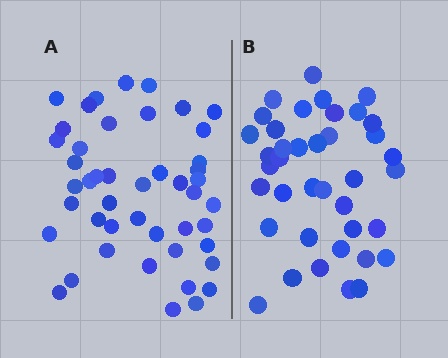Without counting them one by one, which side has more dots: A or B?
Region A (the left region) has more dots.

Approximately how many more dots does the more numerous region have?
Region A has roughly 8 or so more dots than region B.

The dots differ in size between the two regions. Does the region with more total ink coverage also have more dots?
No. Region B has more total ink coverage because its dots are larger, but region A actually contains more individual dots. Total area can be misleading — the number of items is what matters here.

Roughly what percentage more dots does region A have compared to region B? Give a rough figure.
About 20% more.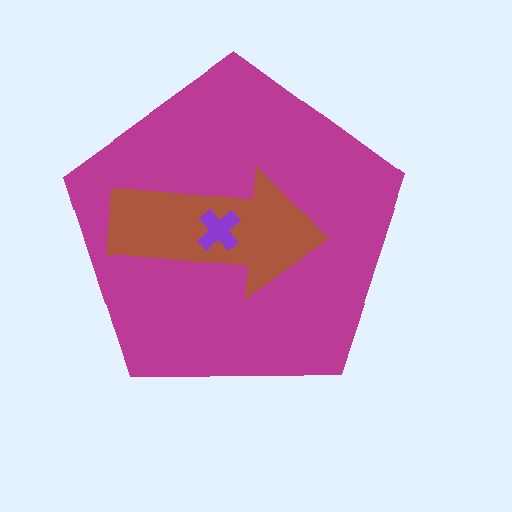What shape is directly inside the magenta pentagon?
The brown arrow.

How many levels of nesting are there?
3.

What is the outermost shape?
The magenta pentagon.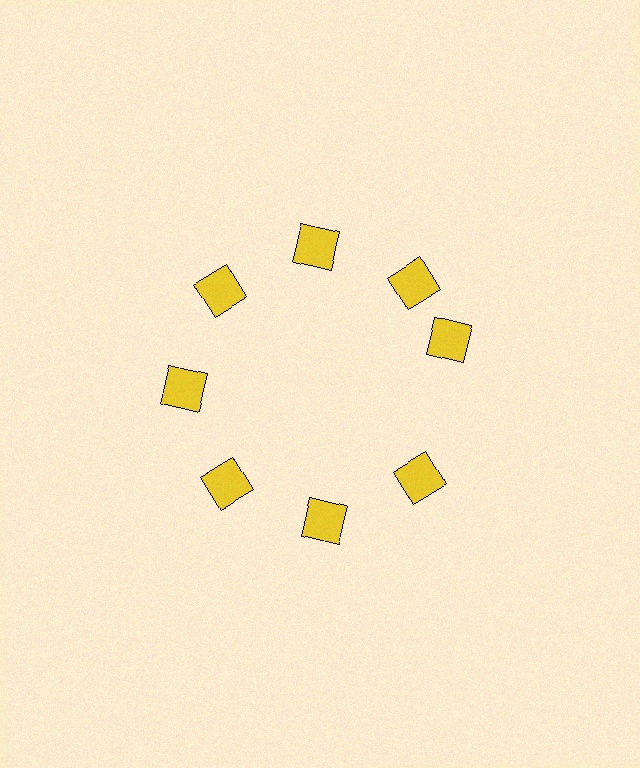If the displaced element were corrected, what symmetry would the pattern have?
It would have 8-fold rotational symmetry — the pattern would map onto itself every 45 degrees.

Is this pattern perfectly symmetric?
No. The 8 yellow squares are arranged in a ring, but one element near the 3 o'clock position is rotated out of alignment along the ring, breaking the 8-fold rotational symmetry.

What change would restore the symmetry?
The symmetry would be restored by rotating it back into even spacing with its neighbors so that all 8 squares sit at equal angles and equal distance from the center.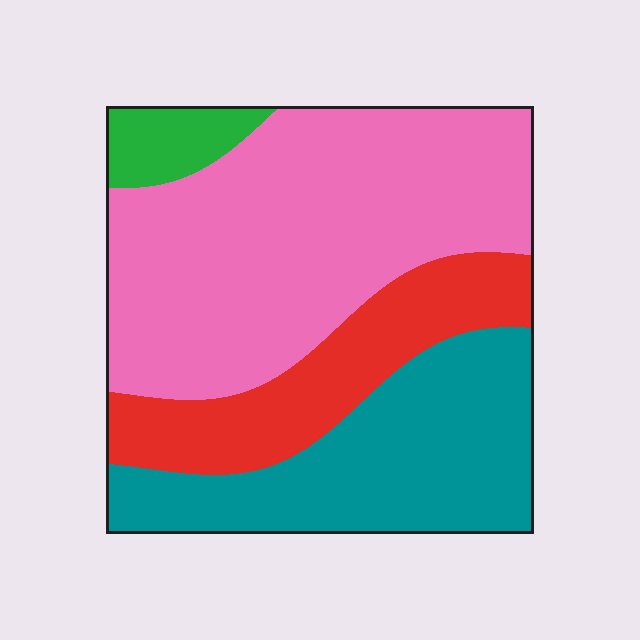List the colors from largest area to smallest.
From largest to smallest: pink, teal, red, green.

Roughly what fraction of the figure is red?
Red covers 19% of the figure.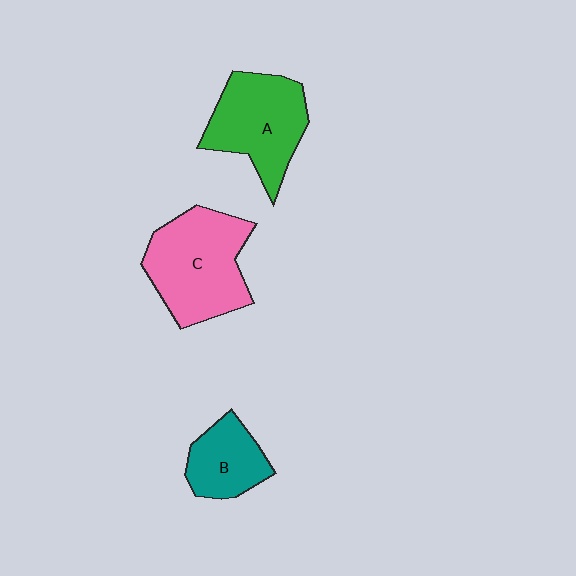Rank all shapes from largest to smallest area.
From largest to smallest: C (pink), A (green), B (teal).